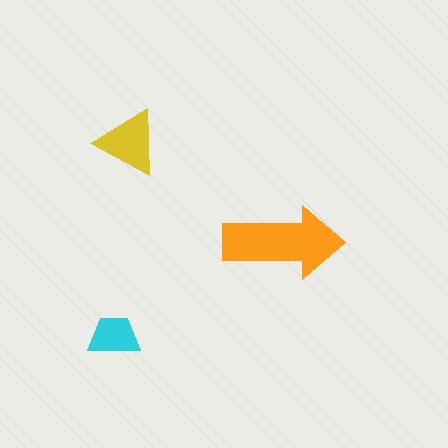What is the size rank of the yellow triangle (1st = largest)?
2nd.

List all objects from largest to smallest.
The orange arrow, the yellow triangle, the cyan trapezoid.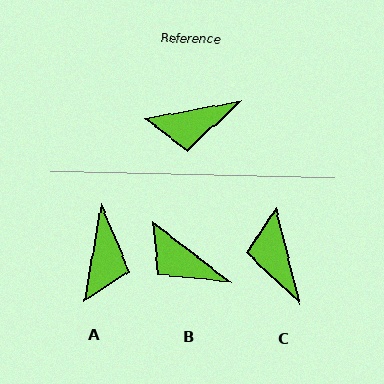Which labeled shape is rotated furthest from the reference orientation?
C, about 86 degrees away.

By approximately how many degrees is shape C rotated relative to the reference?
Approximately 86 degrees clockwise.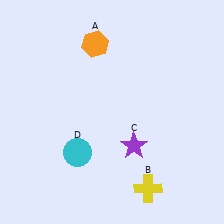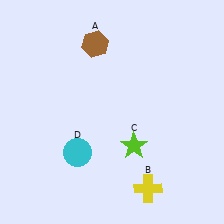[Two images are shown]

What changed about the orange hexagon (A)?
In Image 1, A is orange. In Image 2, it changed to brown.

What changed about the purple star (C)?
In Image 1, C is purple. In Image 2, it changed to lime.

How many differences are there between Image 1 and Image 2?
There are 2 differences between the two images.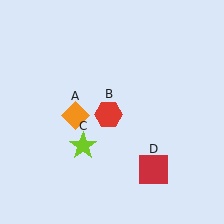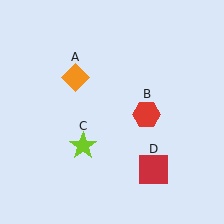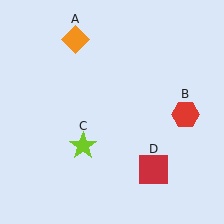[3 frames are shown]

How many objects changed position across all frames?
2 objects changed position: orange diamond (object A), red hexagon (object B).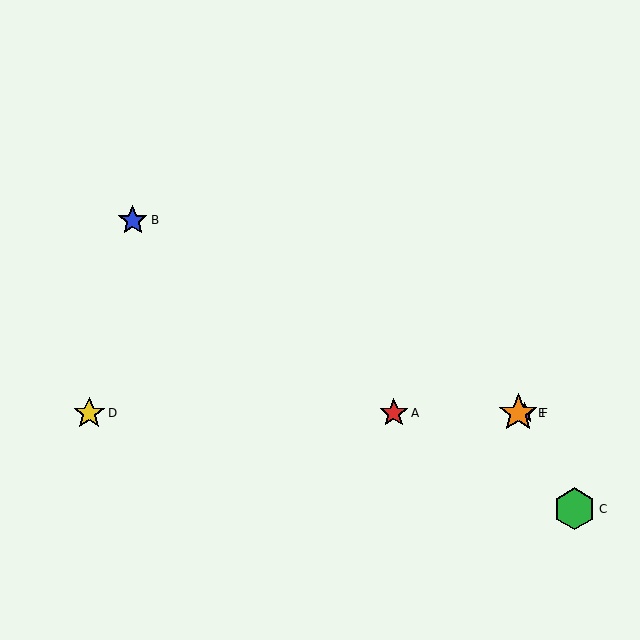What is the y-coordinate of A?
Object A is at y≈413.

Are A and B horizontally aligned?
No, A is at y≈413 and B is at y≈220.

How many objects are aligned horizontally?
4 objects (A, D, E, F) are aligned horizontally.